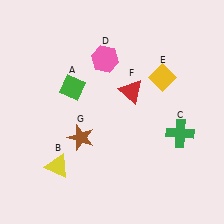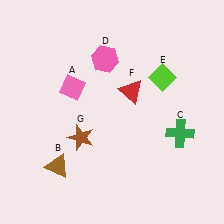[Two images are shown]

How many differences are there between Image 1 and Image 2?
There are 3 differences between the two images.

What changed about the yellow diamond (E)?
In Image 1, E is yellow. In Image 2, it changed to lime.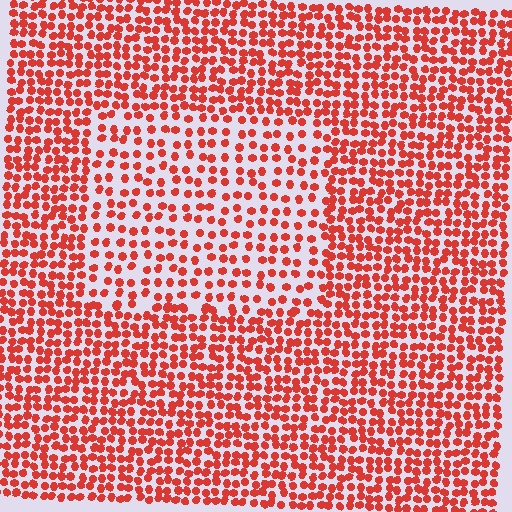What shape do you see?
I see a rectangle.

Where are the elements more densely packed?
The elements are more densely packed outside the rectangle boundary.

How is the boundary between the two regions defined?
The boundary is defined by a change in element density (approximately 1.8x ratio). All elements are the same color, size, and shape.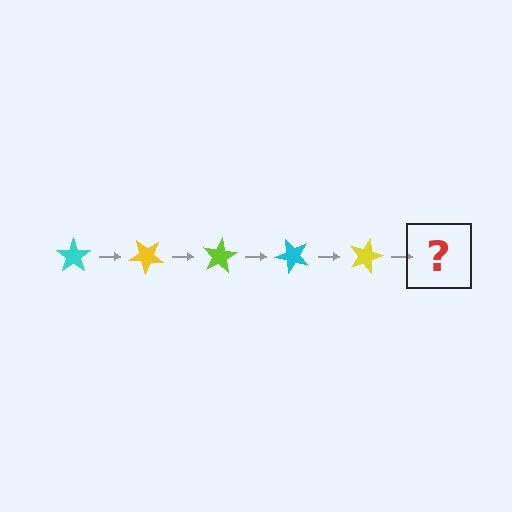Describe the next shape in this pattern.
It should be a lime star, rotated 200 degrees from the start.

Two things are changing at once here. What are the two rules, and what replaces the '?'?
The two rules are that it rotates 40 degrees each step and the color cycles through cyan, yellow, and lime. The '?' should be a lime star, rotated 200 degrees from the start.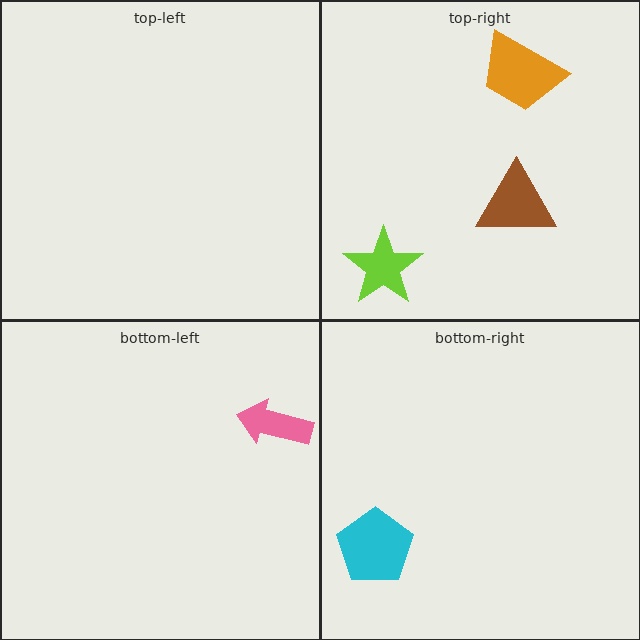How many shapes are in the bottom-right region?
1.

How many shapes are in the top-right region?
3.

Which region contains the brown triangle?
The top-right region.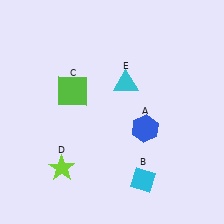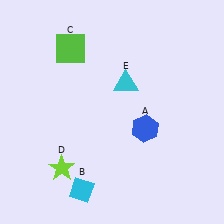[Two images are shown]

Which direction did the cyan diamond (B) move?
The cyan diamond (B) moved left.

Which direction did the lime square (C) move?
The lime square (C) moved up.